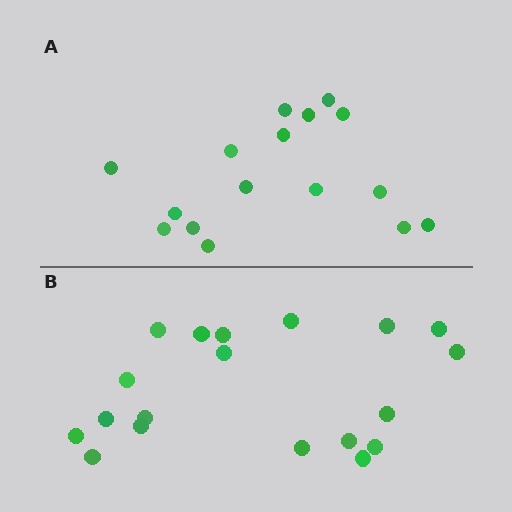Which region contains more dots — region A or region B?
Region B (the bottom region) has more dots.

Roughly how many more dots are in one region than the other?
Region B has just a few more — roughly 2 or 3 more dots than region A.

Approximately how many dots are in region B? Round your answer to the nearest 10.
About 20 dots. (The exact count is 19, which rounds to 20.)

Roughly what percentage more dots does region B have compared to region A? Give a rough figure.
About 20% more.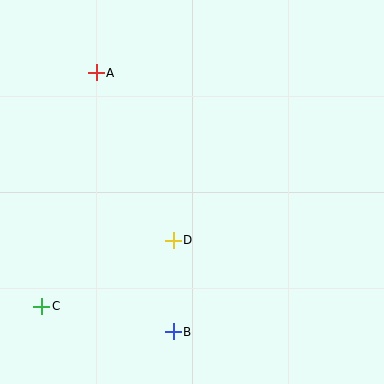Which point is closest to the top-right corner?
Point A is closest to the top-right corner.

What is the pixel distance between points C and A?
The distance between C and A is 240 pixels.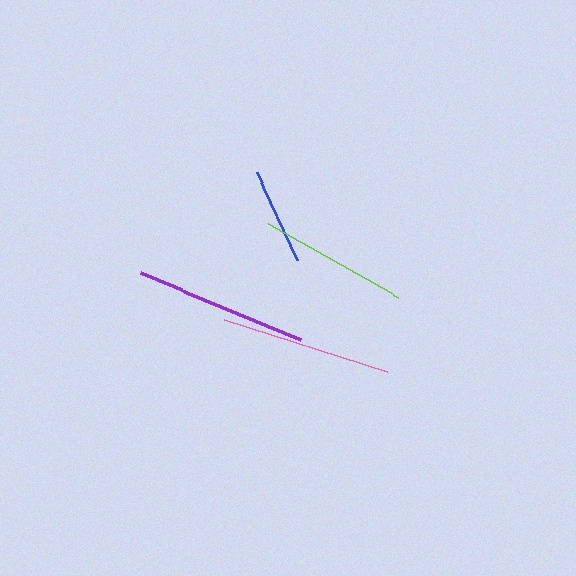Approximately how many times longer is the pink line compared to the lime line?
The pink line is approximately 1.1 times the length of the lime line.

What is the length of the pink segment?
The pink segment is approximately 171 pixels long.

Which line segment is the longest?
The purple line is the longest at approximately 173 pixels.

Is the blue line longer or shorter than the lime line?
The lime line is longer than the blue line.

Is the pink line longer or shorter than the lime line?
The pink line is longer than the lime line.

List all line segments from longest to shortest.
From longest to shortest: purple, pink, lime, blue.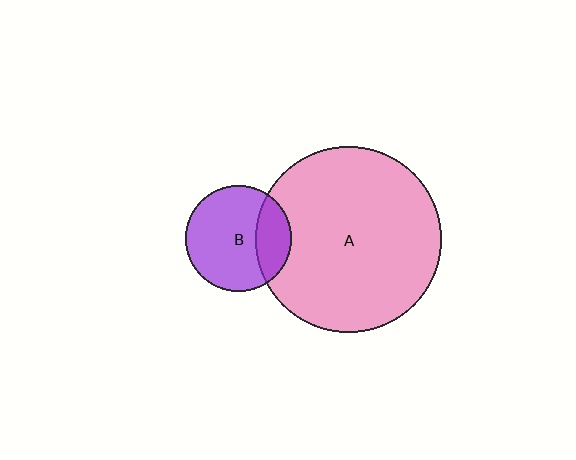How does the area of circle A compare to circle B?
Approximately 3.1 times.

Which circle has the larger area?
Circle A (pink).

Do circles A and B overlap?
Yes.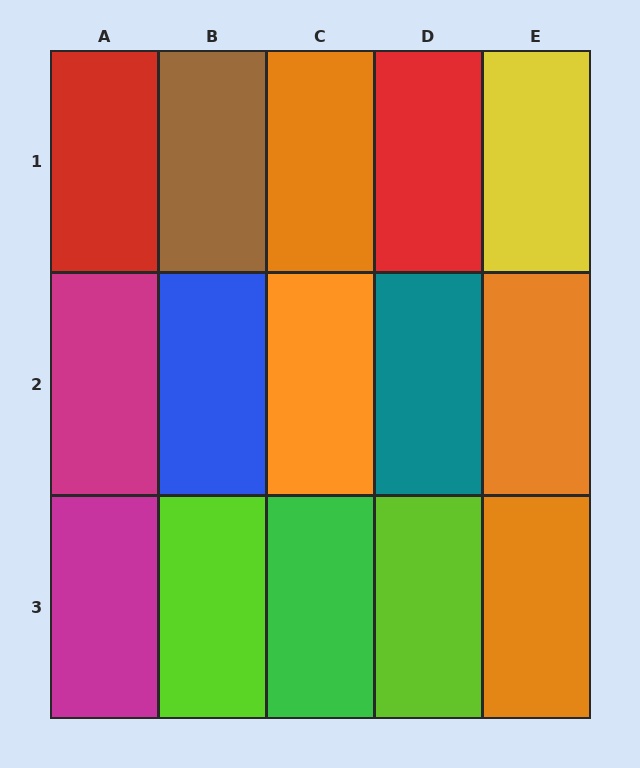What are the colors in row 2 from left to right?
Magenta, blue, orange, teal, orange.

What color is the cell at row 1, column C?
Orange.